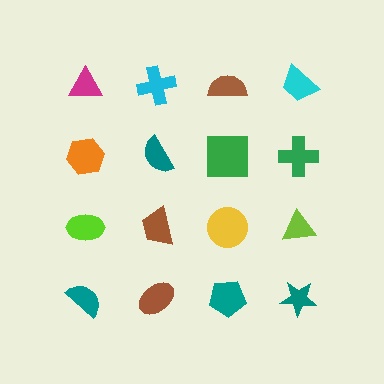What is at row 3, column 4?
A lime triangle.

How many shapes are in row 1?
4 shapes.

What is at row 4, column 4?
A teal star.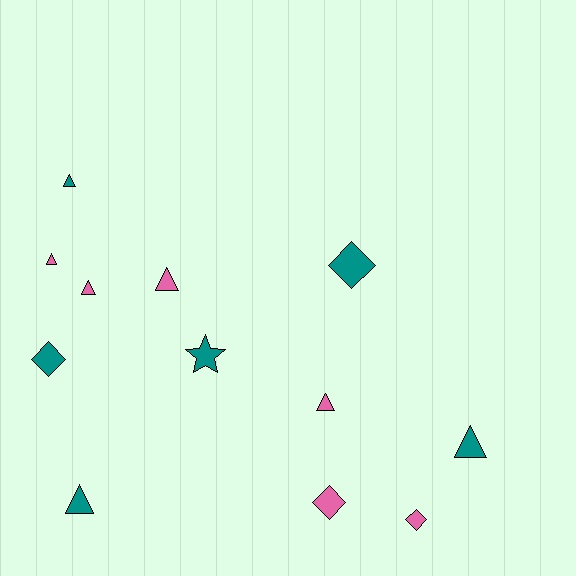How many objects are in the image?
There are 12 objects.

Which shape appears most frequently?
Triangle, with 7 objects.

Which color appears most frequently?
Pink, with 6 objects.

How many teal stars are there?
There is 1 teal star.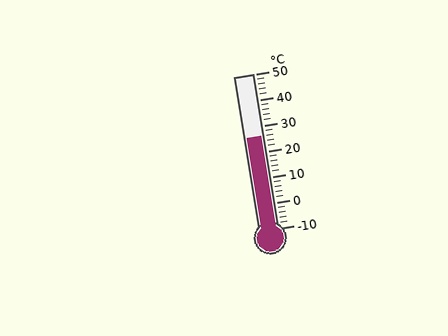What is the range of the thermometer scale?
The thermometer scale ranges from -10°C to 50°C.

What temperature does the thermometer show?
The thermometer shows approximately 26°C.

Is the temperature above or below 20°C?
The temperature is above 20°C.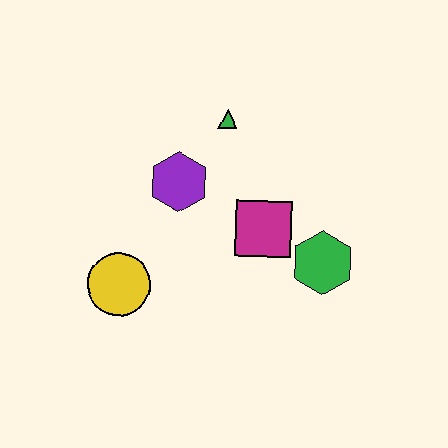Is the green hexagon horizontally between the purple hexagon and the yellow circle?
No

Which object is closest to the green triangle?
The purple hexagon is closest to the green triangle.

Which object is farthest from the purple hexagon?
The green hexagon is farthest from the purple hexagon.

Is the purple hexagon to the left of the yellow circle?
No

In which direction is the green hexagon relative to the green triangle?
The green hexagon is below the green triangle.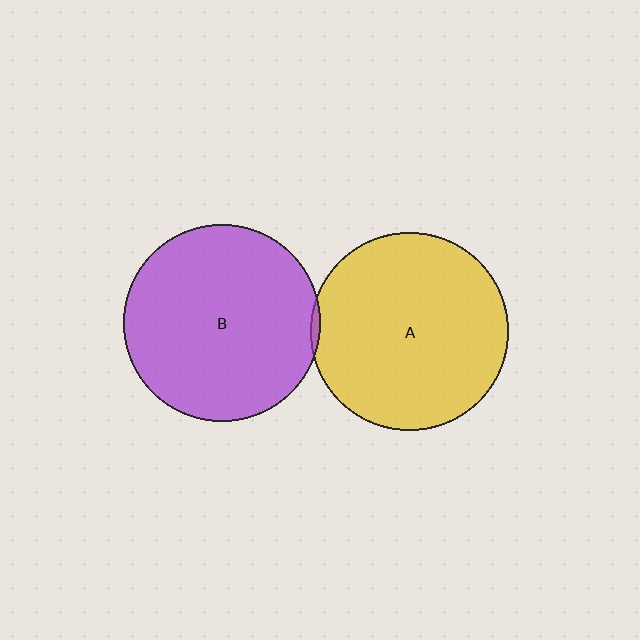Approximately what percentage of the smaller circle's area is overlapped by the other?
Approximately 5%.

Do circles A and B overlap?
Yes.